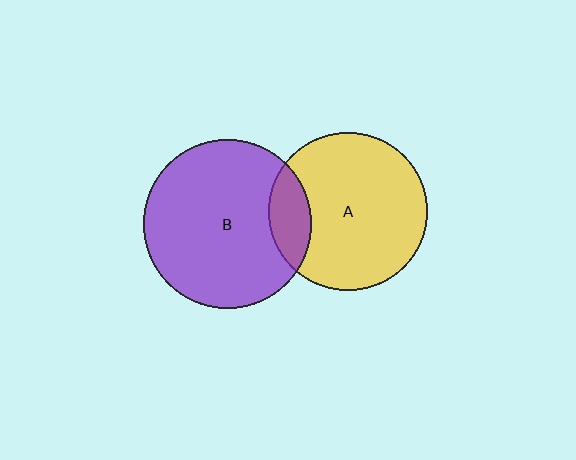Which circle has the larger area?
Circle B (purple).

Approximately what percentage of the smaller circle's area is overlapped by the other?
Approximately 15%.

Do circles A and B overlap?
Yes.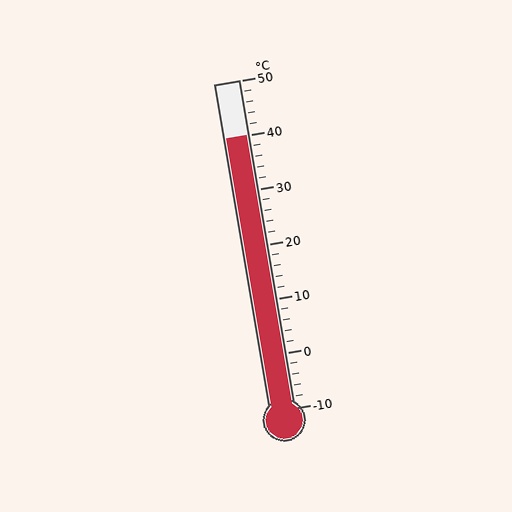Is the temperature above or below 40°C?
The temperature is at 40°C.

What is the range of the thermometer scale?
The thermometer scale ranges from -10°C to 50°C.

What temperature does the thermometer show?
The thermometer shows approximately 40°C.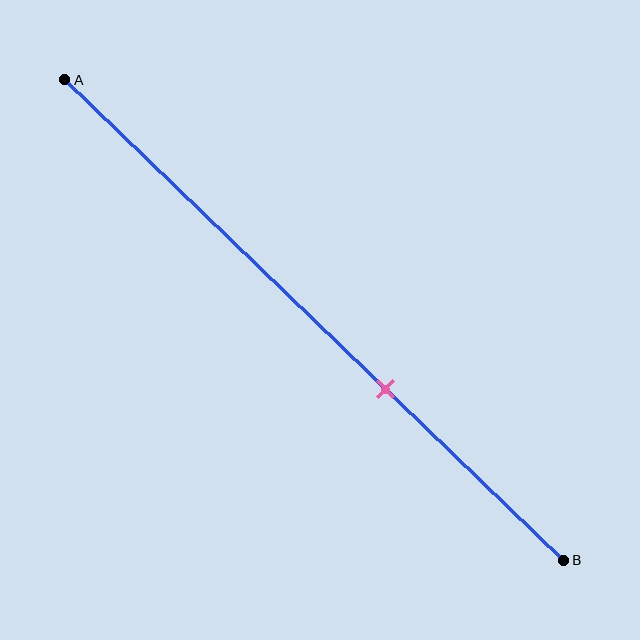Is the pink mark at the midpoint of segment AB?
No, the mark is at about 65% from A, not at the 50% midpoint.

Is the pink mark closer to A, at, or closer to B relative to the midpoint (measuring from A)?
The pink mark is closer to point B than the midpoint of segment AB.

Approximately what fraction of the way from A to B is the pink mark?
The pink mark is approximately 65% of the way from A to B.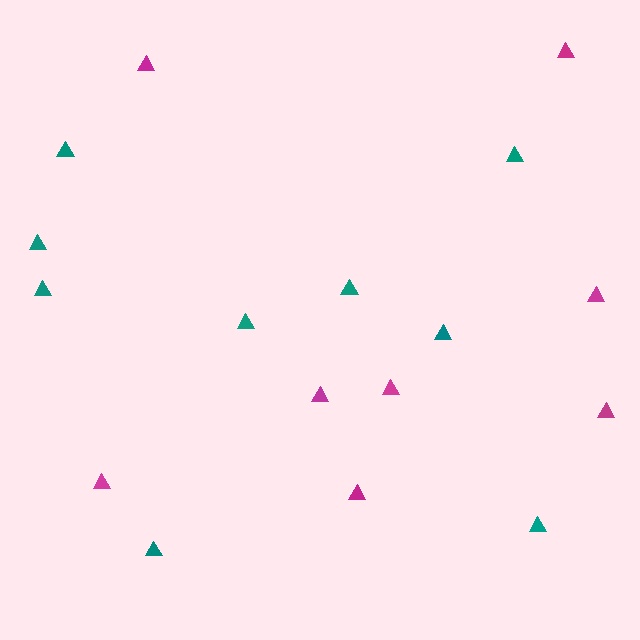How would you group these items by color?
There are 2 groups: one group of teal triangles (9) and one group of magenta triangles (8).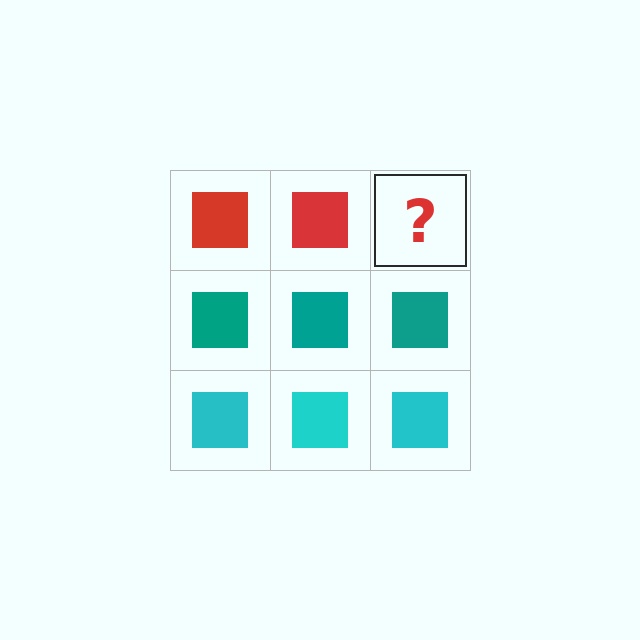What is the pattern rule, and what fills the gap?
The rule is that each row has a consistent color. The gap should be filled with a red square.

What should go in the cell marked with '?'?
The missing cell should contain a red square.